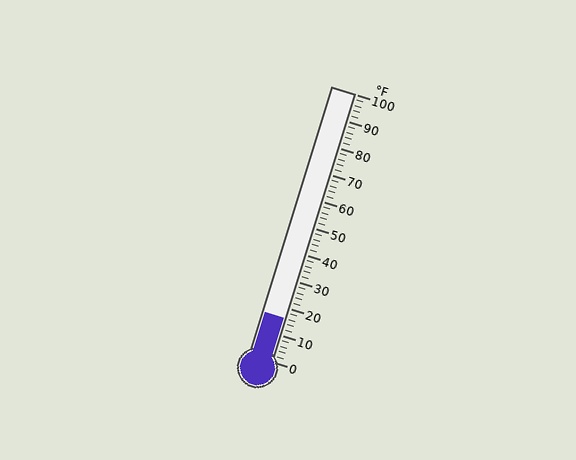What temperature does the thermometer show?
The thermometer shows approximately 16°F.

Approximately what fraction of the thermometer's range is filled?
The thermometer is filled to approximately 15% of its range.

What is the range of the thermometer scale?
The thermometer scale ranges from 0°F to 100°F.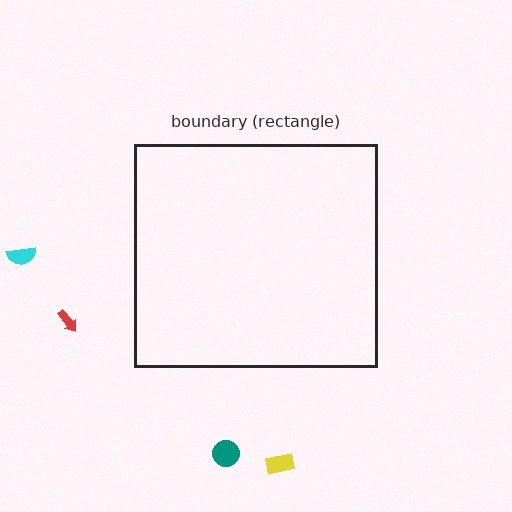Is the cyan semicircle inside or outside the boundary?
Outside.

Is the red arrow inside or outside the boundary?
Outside.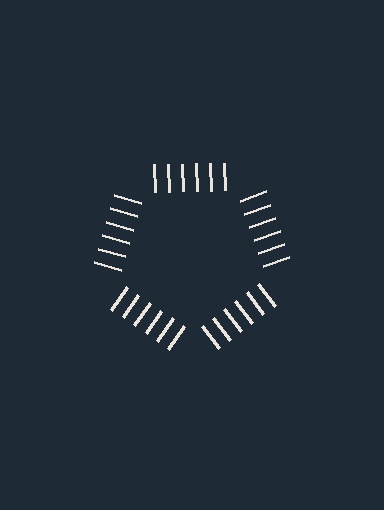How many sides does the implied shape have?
5 sides — the line-ends trace a pentagon.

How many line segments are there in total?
30 — 6 along each of the 5 edges.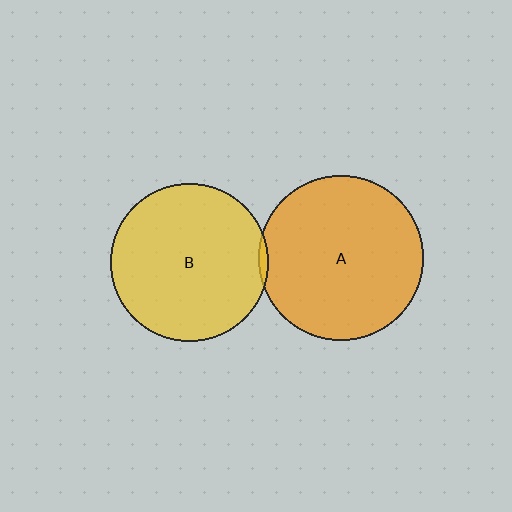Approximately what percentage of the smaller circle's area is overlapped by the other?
Approximately 5%.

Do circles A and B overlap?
Yes.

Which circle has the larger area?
Circle A (orange).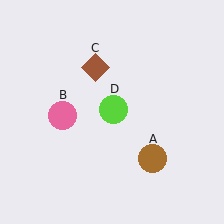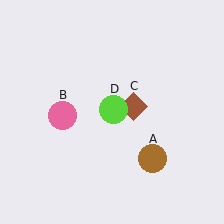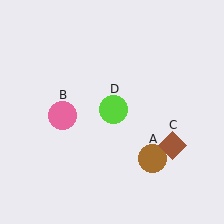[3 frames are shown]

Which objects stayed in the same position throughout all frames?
Brown circle (object A) and pink circle (object B) and lime circle (object D) remained stationary.